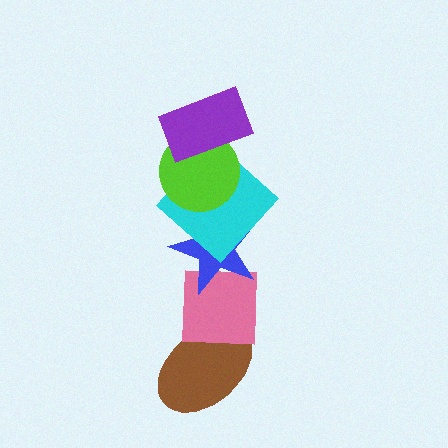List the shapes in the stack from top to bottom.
From top to bottom: the purple rectangle, the lime circle, the cyan diamond, the blue star, the pink square, the brown ellipse.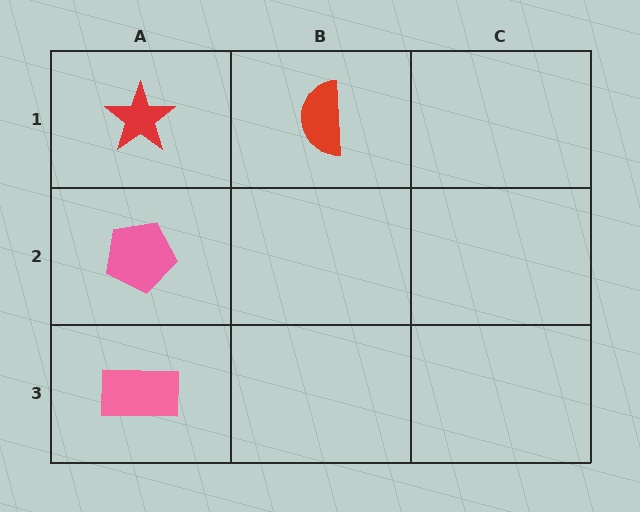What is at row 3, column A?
A pink rectangle.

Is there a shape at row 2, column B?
No, that cell is empty.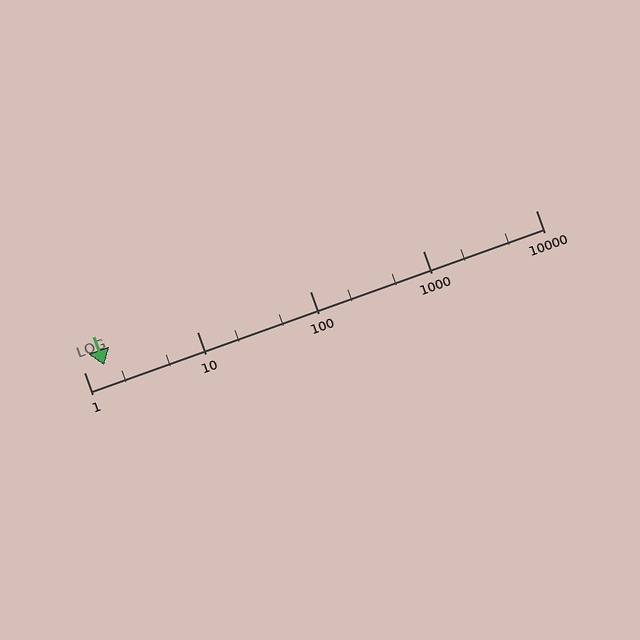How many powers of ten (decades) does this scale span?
The scale spans 4 decades, from 1 to 10000.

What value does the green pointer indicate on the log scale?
The pointer indicates approximately 1.5.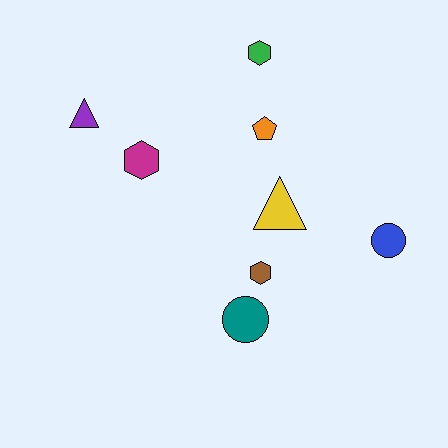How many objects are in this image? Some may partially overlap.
There are 8 objects.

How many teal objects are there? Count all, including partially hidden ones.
There is 1 teal object.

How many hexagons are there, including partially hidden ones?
There are 3 hexagons.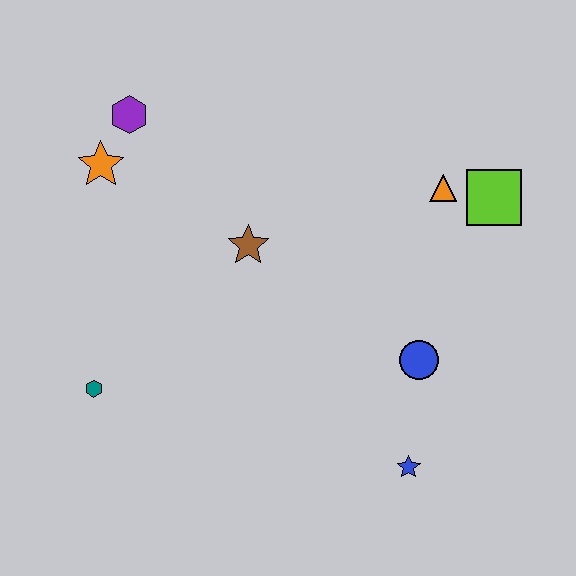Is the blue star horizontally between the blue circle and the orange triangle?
No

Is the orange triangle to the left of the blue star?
No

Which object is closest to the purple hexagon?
The orange star is closest to the purple hexagon.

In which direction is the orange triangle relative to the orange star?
The orange triangle is to the right of the orange star.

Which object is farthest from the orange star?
The blue star is farthest from the orange star.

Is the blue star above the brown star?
No